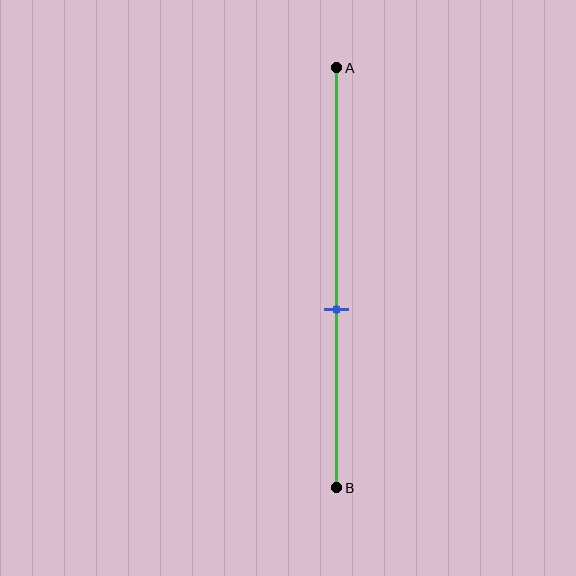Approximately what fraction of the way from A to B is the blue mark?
The blue mark is approximately 60% of the way from A to B.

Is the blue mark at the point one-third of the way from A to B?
No, the mark is at about 60% from A, not at the 33% one-third point.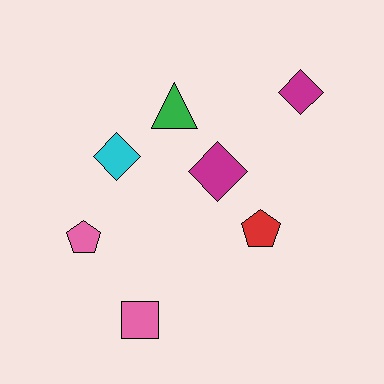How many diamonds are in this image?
There are 3 diamonds.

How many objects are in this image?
There are 7 objects.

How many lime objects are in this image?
There are no lime objects.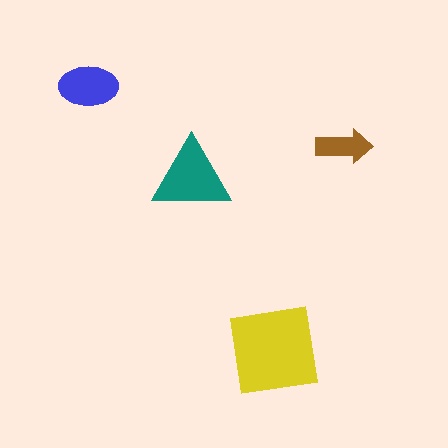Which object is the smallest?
The brown arrow.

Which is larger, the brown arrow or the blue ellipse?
The blue ellipse.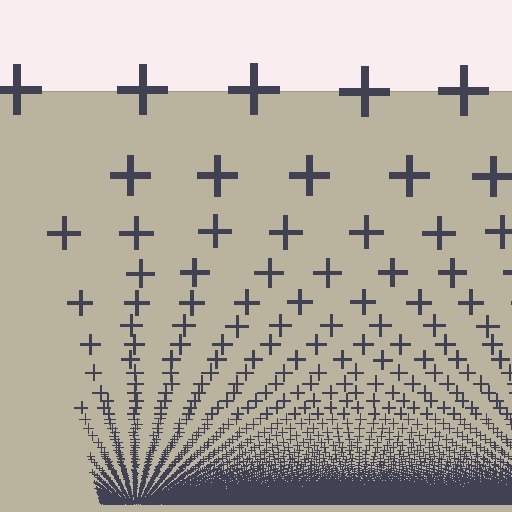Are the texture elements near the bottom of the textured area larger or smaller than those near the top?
Smaller. The gradient is inverted — elements near the bottom are smaller and denser.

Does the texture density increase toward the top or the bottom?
Density increases toward the bottom.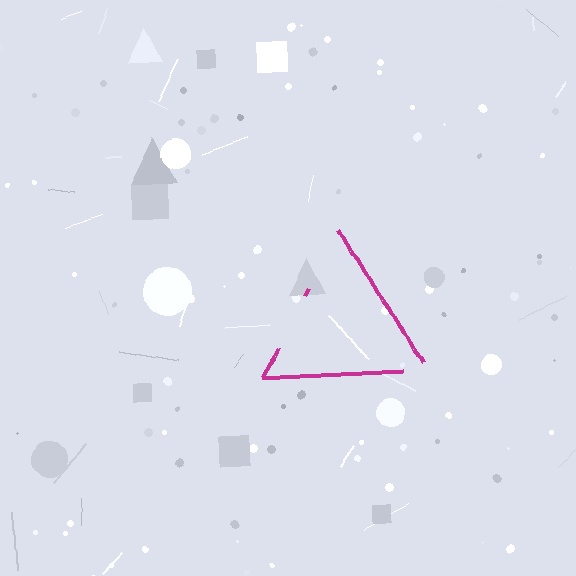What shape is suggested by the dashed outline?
The dashed outline suggests a triangle.